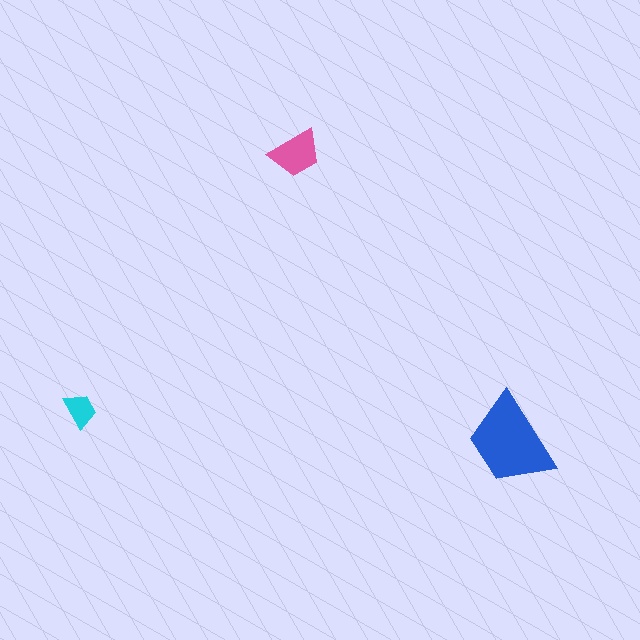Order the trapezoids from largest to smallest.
the blue one, the pink one, the cyan one.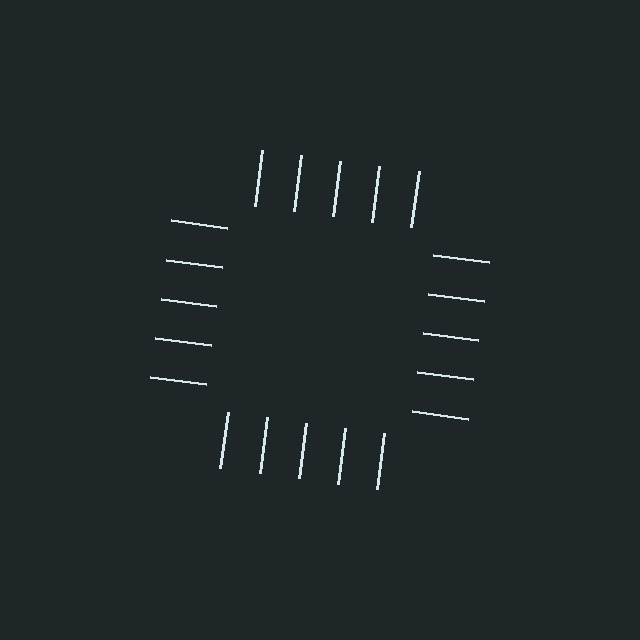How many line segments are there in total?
20 — 5 along each of the 4 edges.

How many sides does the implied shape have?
4 sides — the line-ends trace a square.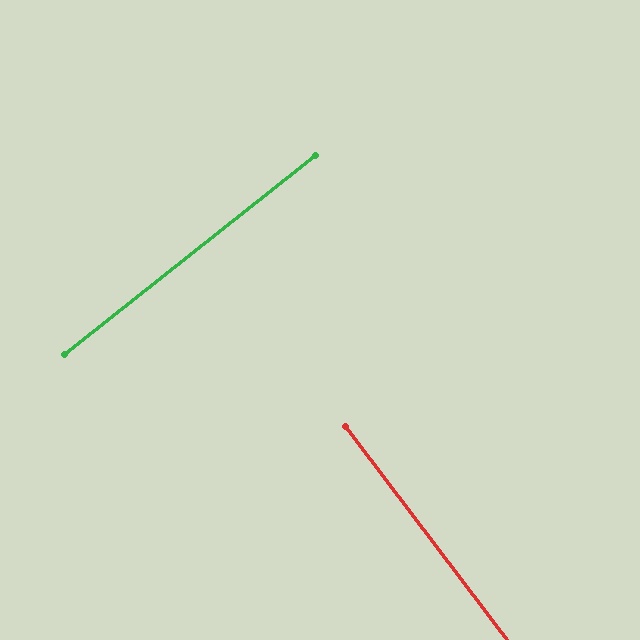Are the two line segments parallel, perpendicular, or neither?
Perpendicular — they meet at approximately 89°.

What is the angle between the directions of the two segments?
Approximately 89 degrees.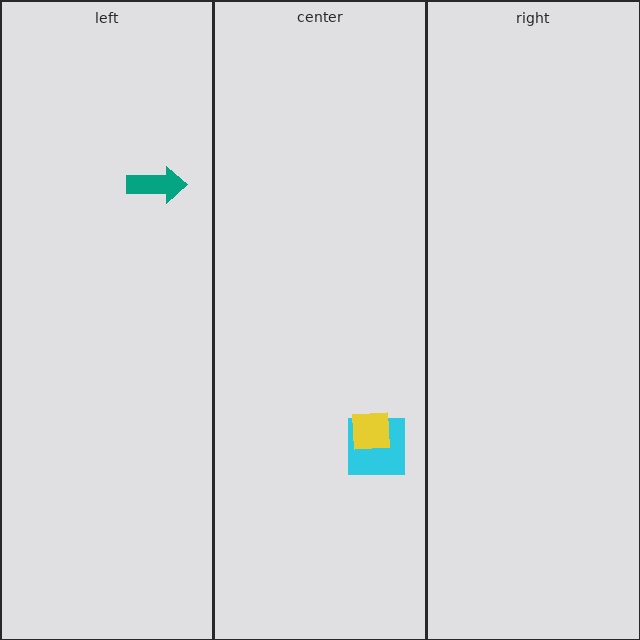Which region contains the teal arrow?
The left region.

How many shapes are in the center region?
2.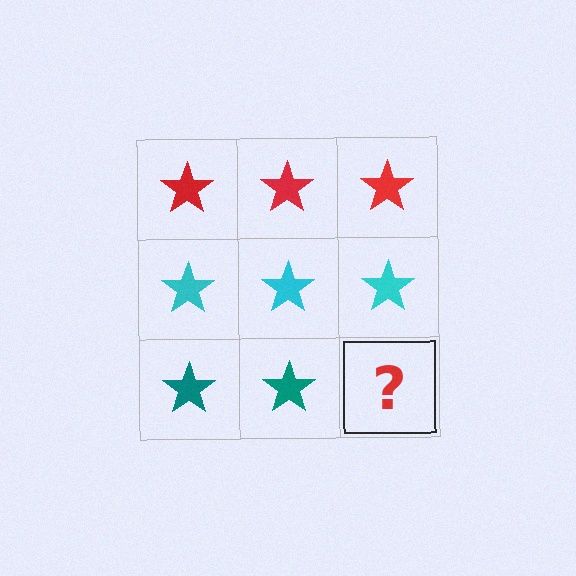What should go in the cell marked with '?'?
The missing cell should contain a teal star.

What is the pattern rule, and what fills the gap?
The rule is that each row has a consistent color. The gap should be filled with a teal star.